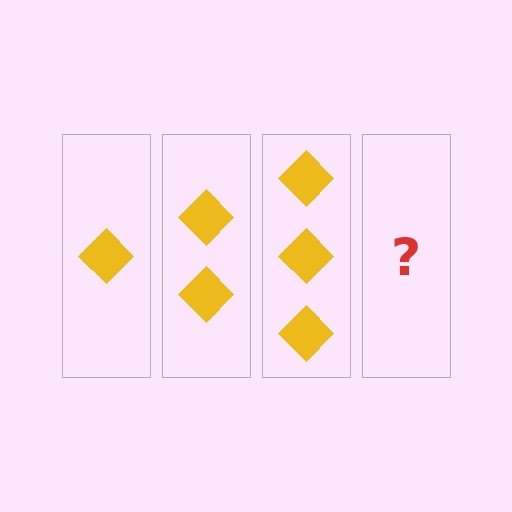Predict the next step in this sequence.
The next step is 4 diamonds.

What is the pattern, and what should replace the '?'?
The pattern is that each step adds one more diamond. The '?' should be 4 diamonds.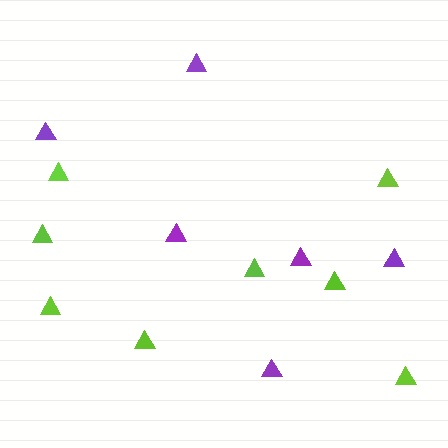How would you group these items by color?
There are 2 groups: one group of purple triangles (6) and one group of lime triangles (8).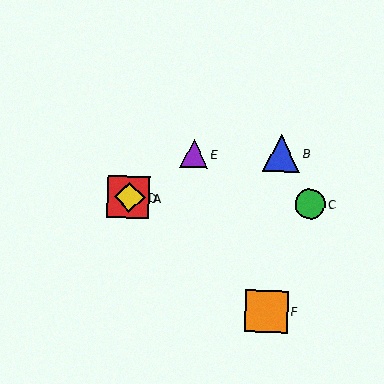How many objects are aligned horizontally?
3 objects (A, C, D) are aligned horizontally.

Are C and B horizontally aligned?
No, C is at y≈204 and B is at y≈153.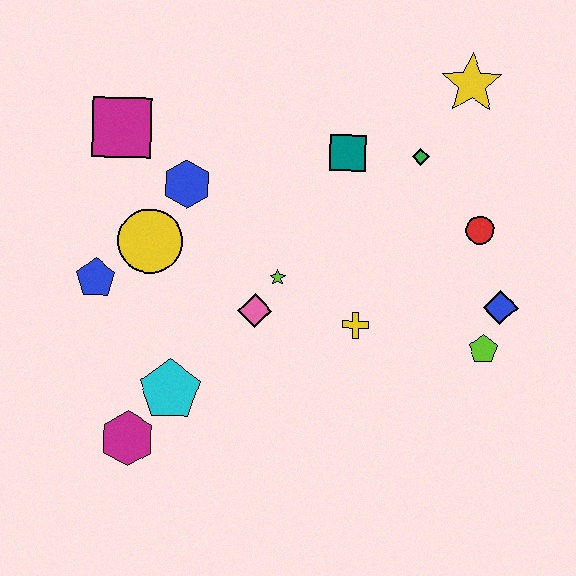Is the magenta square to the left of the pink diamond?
Yes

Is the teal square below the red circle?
No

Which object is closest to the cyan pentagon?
The magenta hexagon is closest to the cyan pentagon.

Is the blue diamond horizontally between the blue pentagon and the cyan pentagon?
No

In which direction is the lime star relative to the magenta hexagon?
The lime star is above the magenta hexagon.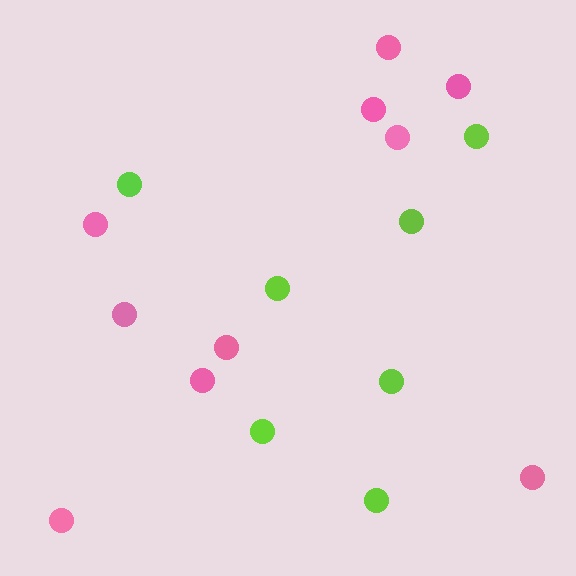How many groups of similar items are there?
There are 2 groups: one group of pink circles (10) and one group of lime circles (7).